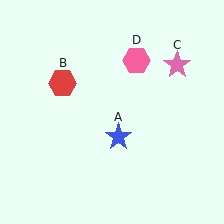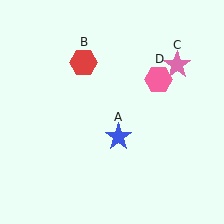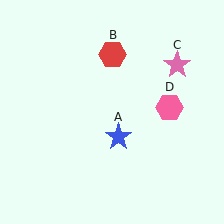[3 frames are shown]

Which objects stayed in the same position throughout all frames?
Blue star (object A) and pink star (object C) remained stationary.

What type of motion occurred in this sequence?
The red hexagon (object B), pink hexagon (object D) rotated clockwise around the center of the scene.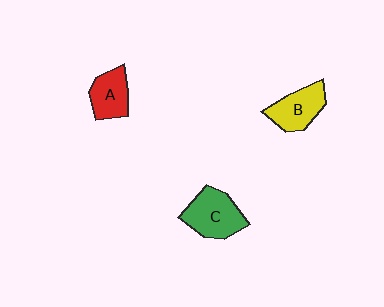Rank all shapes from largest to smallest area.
From largest to smallest: C (green), B (yellow), A (red).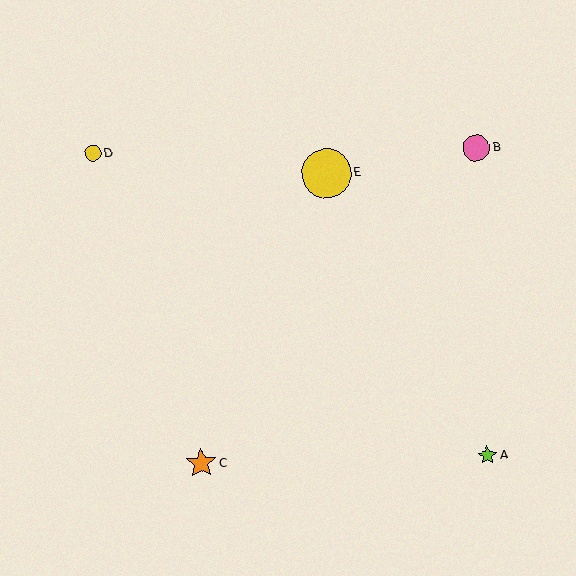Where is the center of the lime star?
The center of the lime star is at (487, 455).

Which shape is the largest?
The yellow circle (labeled E) is the largest.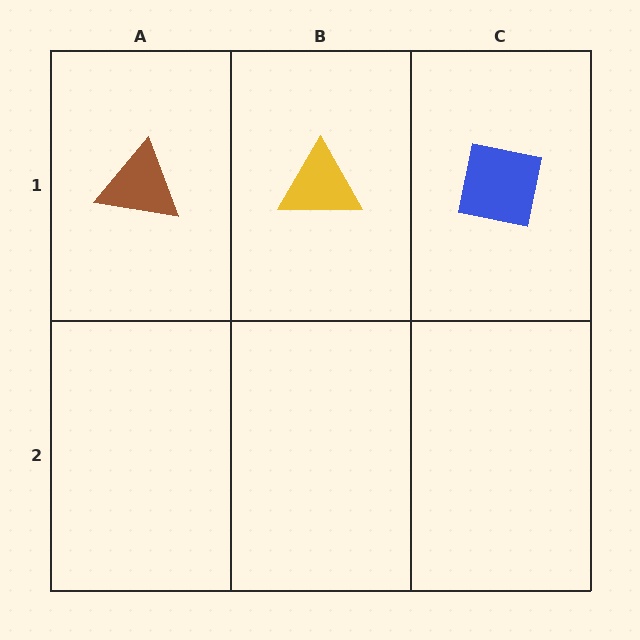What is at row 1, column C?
A blue square.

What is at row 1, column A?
A brown triangle.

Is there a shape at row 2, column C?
No, that cell is empty.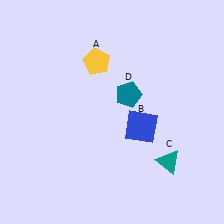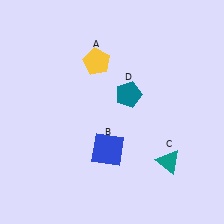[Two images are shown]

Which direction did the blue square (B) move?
The blue square (B) moved left.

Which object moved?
The blue square (B) moved left.